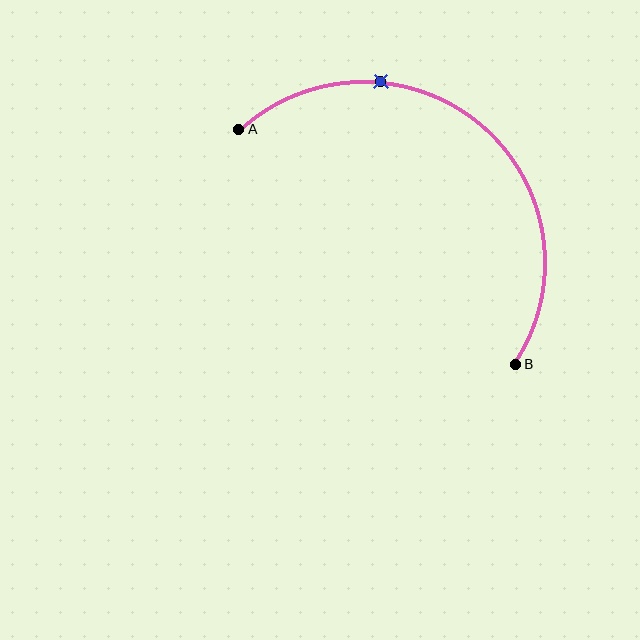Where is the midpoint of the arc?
The arc midpoint is the point on the curve farthest from the straight line joining A and B. It sits above and to the right of that line.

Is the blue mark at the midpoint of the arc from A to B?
No. The blue mark lies on the arc but is closer to endpoint A. The arc midpoint would be at the point on the curve equidistant along the arc from both A and B.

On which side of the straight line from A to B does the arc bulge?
The arc bulges above and to the right of the straight line connecting A and B.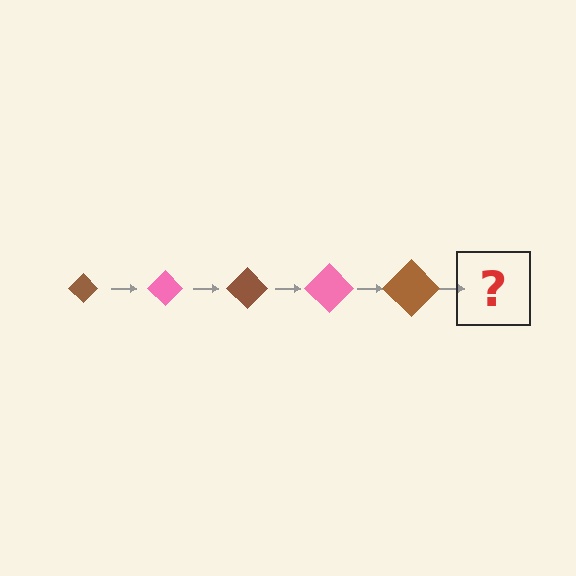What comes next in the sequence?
The next element should be a pink diamond, larger than the previous one.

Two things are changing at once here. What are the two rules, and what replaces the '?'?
The two rules are that the diamond grows larger each step and the color cycles through brown and pink. The '?' should be a pink diamond, larger than the previous one.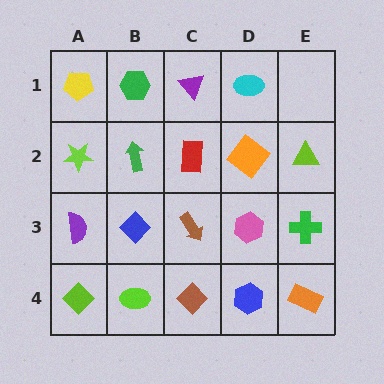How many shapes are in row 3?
5 shapes.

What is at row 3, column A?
A purple semicircle.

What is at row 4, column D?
A blue hexagon.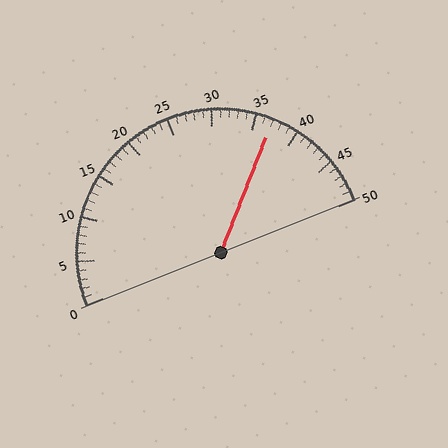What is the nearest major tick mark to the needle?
The nearest major tick mark is 35.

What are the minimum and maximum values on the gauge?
The gauge ranges from 0 to 50.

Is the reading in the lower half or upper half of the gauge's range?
The reading is in the upper half of the range (0 to 50).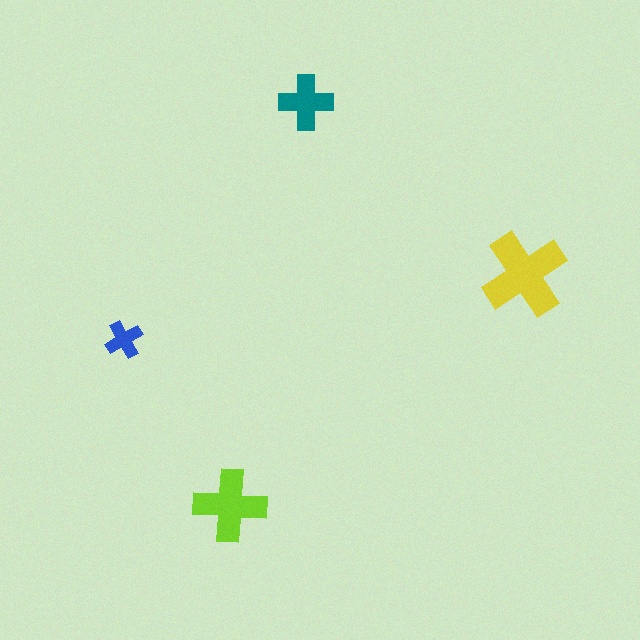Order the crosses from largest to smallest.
the yellow one, the lime one, the teal one, the blue one.